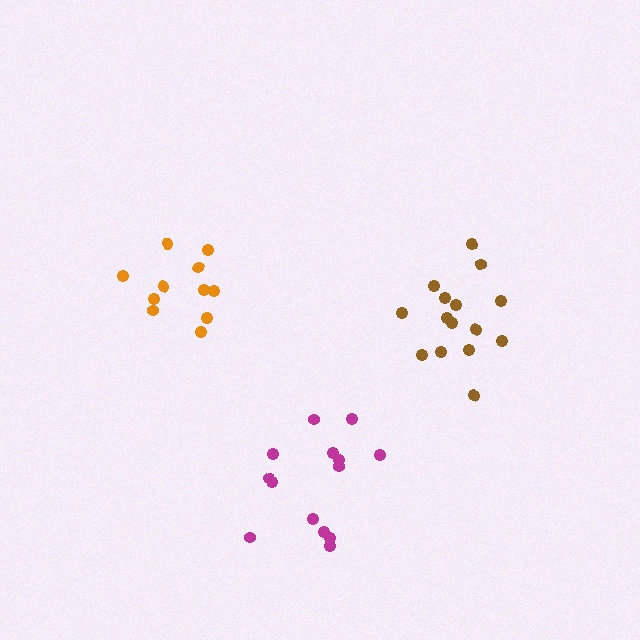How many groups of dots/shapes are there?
There are 3 groups.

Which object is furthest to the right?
The brown cluster is rightmost.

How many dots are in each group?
Group 1: 14 dots, Group 2: 11 dots, Group 3: 15 dots (40 total).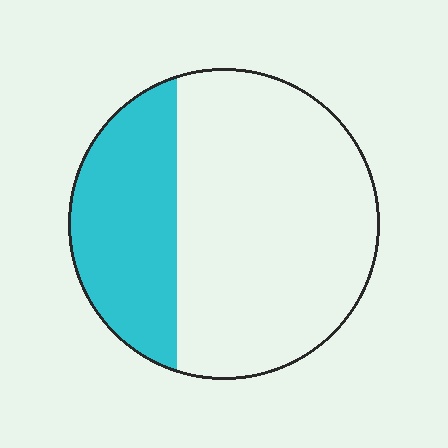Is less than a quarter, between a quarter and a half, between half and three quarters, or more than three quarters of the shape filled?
Between a quarter and a half.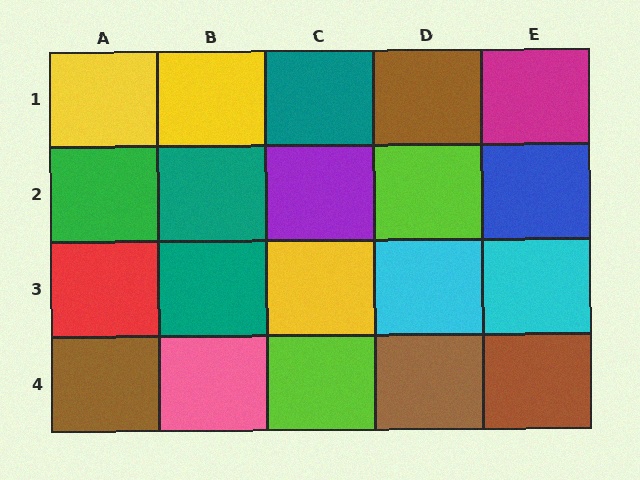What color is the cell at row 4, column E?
Brown.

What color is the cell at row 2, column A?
Green.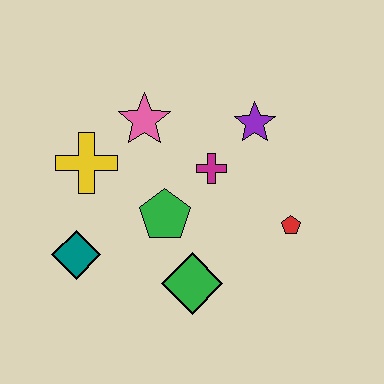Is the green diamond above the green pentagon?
No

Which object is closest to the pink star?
The yellow cross is closest to the pink star.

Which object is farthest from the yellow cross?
The red pentagon is farthest from the yellow cross.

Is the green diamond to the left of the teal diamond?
No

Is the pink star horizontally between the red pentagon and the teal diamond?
Yes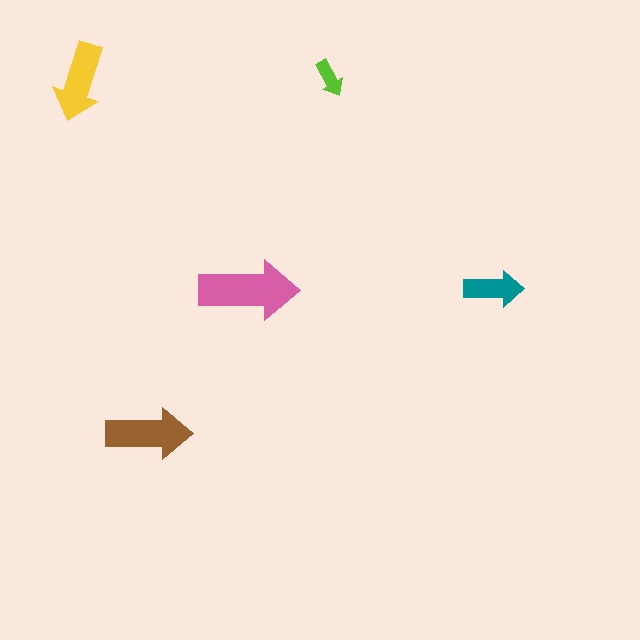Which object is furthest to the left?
The yellow arrow is leftmost.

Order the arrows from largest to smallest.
the pink one, the brown one, the yellow one, the teal one, the lime one.